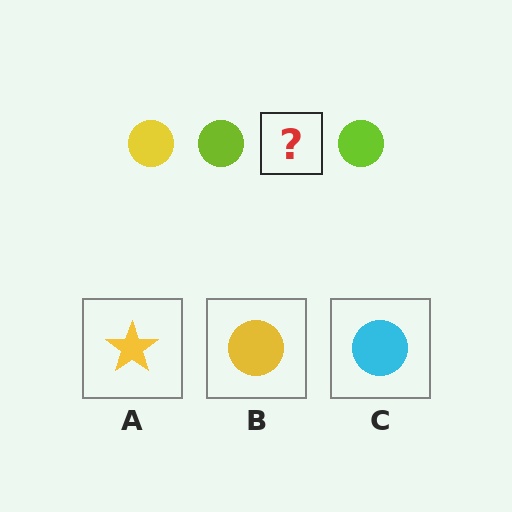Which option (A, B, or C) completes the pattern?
B.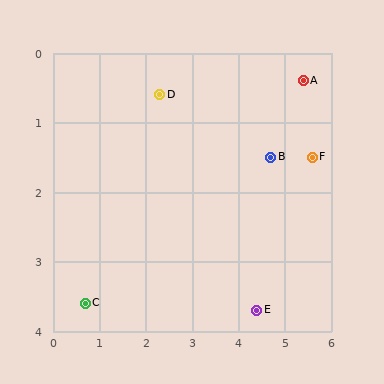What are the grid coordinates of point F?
Point F is at approximately (5.6, 1.5).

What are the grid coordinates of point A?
Point A is at approximately (5.4, 0.4).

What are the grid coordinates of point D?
Point D is at approximately (2.3, 0.6).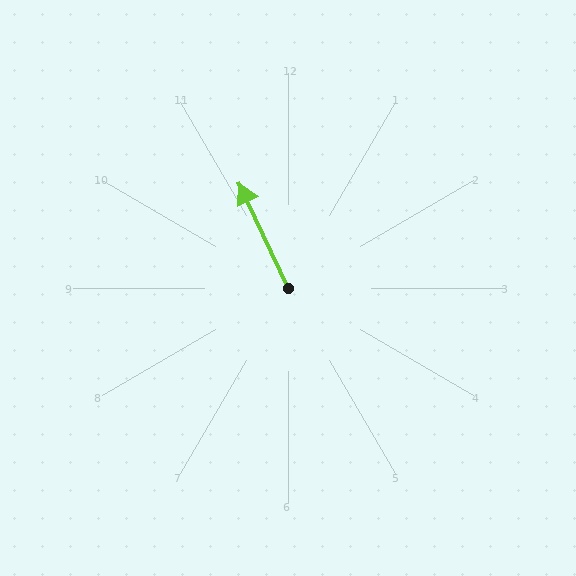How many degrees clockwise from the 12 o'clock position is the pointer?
Approximately 335 degrees.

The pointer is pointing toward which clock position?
Roughly 11 o'clock.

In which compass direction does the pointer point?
Northwest.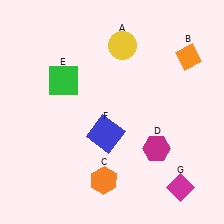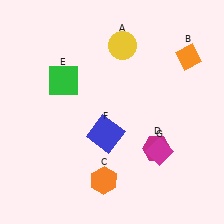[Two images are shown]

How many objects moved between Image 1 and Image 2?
1 object moved between the two images.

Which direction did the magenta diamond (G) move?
The magenta diamond (G) moved up.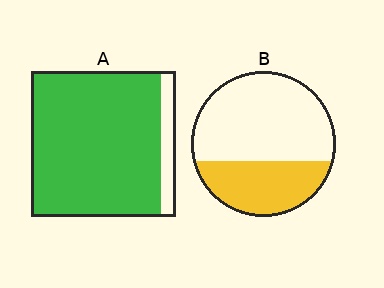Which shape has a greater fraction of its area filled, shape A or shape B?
Shape A.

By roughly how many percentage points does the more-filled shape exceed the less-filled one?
By roughly 55 percentage points (A over B).